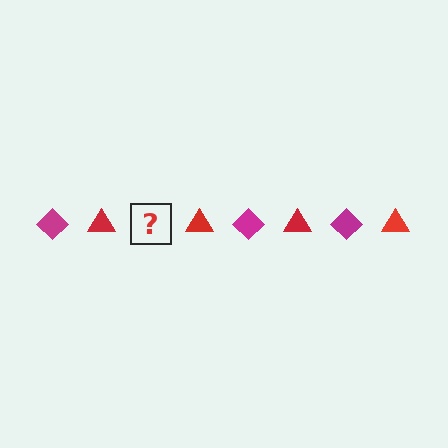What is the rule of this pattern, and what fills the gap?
The rule is that the pattern alternates between magenta diamond and red triangle. The gap should be filled with a magenta diamond.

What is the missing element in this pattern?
The missing element is a magenta diamond.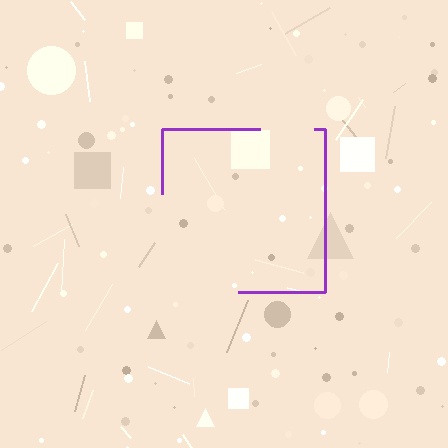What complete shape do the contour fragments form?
The contour fragments form a square.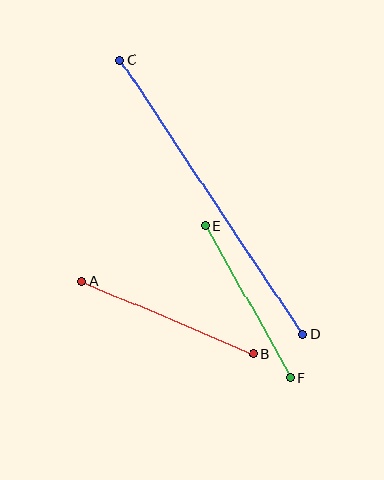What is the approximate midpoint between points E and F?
The midpoint is at approximately (248, 302) pixels.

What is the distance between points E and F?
The distance is approximately 175 pixels.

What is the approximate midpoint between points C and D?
The midpoint is at approximately (211, 197) pixels.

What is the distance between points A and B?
The distance is approximately 186 pixels.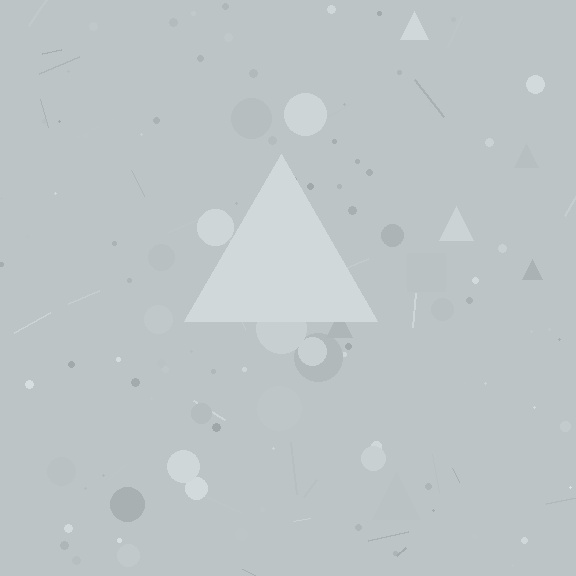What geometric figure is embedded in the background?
A triangle is embedded in the background.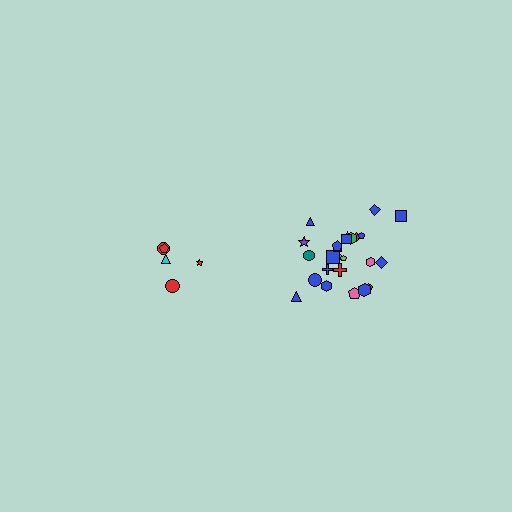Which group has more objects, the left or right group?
The right group.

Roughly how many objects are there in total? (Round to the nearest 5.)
Roughly 30 objects in total.